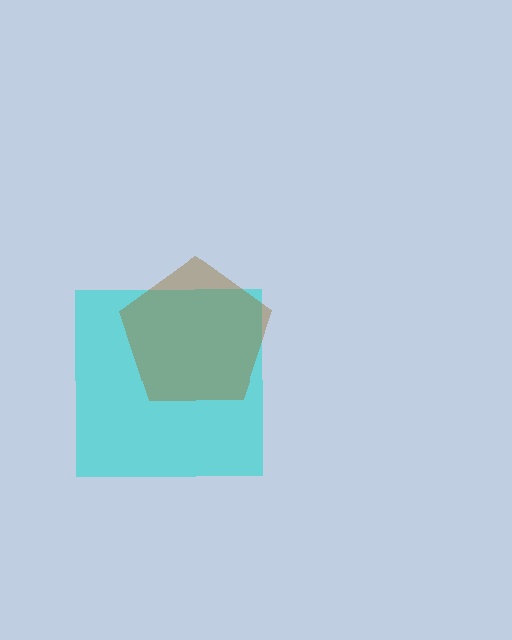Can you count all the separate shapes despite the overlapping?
Yes, there are 2 separate shapes.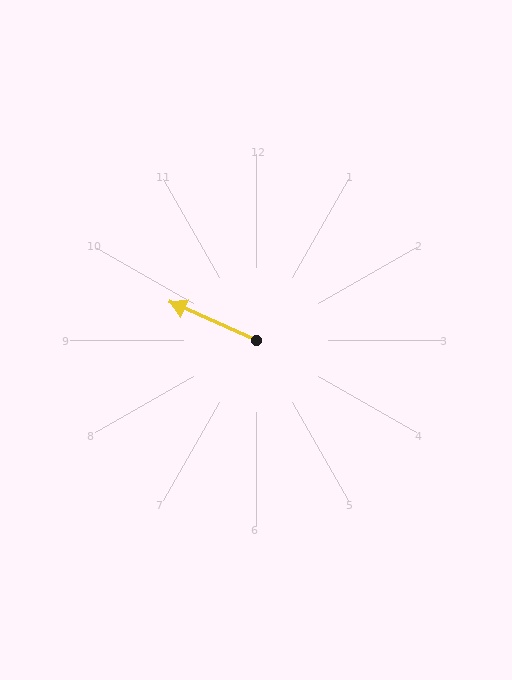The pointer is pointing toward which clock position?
Roughly 10 o'clock.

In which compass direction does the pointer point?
Northwest.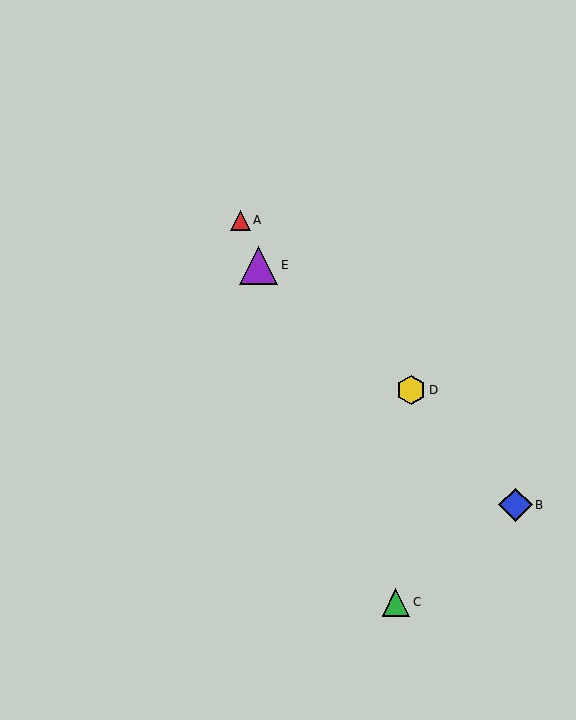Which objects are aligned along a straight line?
Objects A, C, E are aligned along a straight line.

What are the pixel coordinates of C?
Object C is at (396, 602).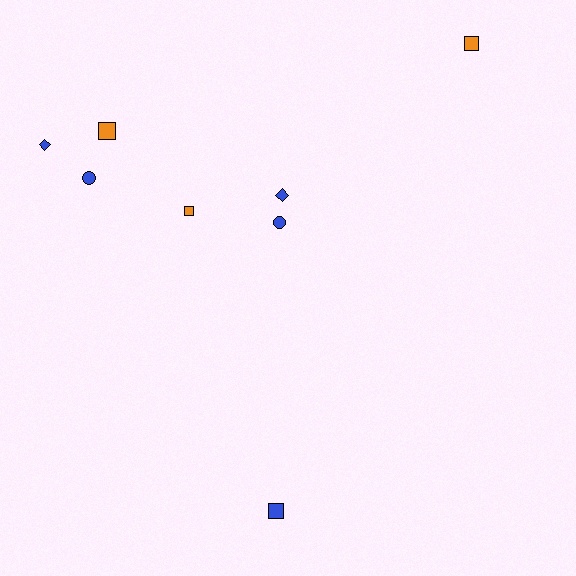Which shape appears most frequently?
Square, with 4 objects.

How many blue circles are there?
There are 2 blue circles.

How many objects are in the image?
There are 8 objects.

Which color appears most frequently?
Blue, with 5 objects.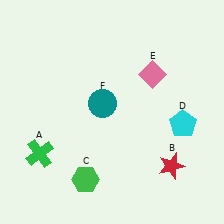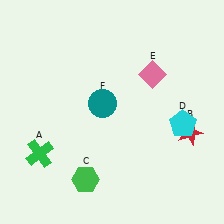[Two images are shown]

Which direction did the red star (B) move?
The red star (B) moved up.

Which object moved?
The red star (B) moved up.